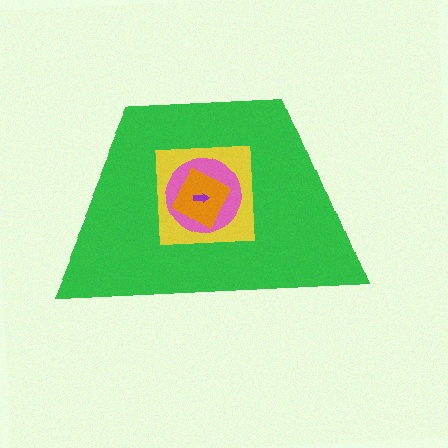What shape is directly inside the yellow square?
The pink circle.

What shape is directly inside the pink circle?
The orange diamond.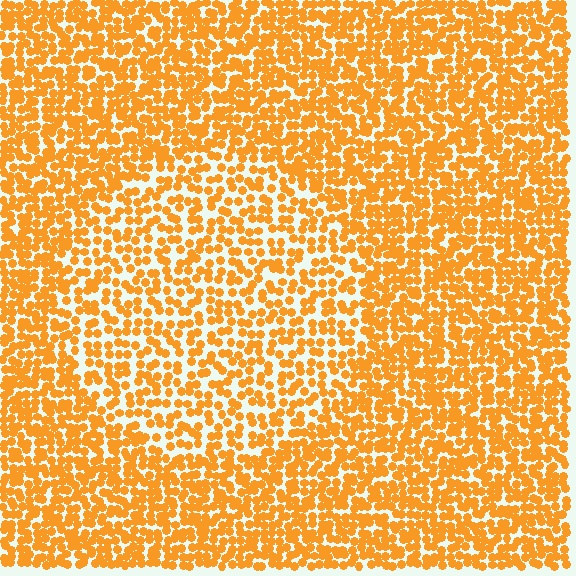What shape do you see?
I see a circle.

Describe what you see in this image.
The image contains small orange elements arranged at two different densities. A circle-shaped region is visible where the elements are less densely packed than the surrounding area.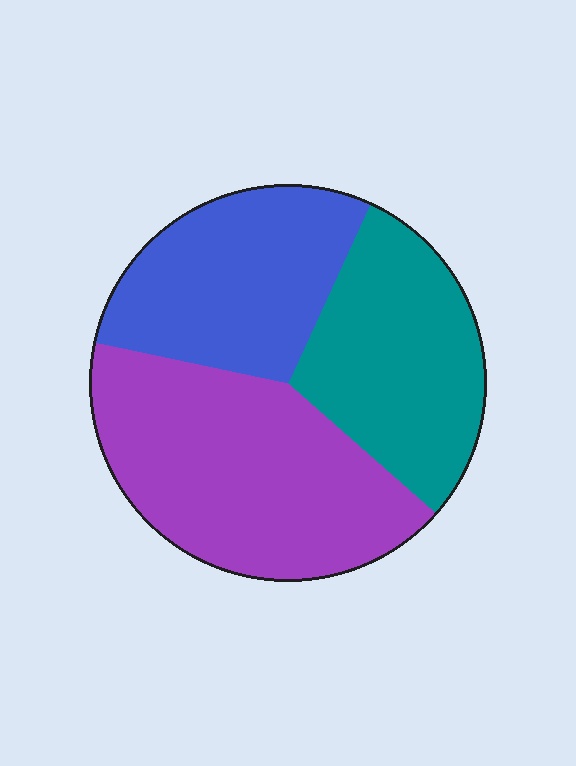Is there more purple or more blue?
Purple.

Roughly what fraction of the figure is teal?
Teal takes up about one third (1/3) of the figure.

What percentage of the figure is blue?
Blue covers around 30% of the figure.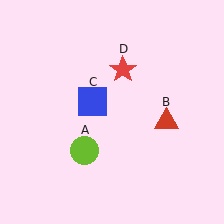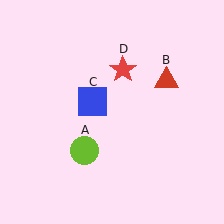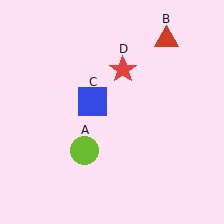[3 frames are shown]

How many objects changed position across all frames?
1 object changed position: red triangle (object B).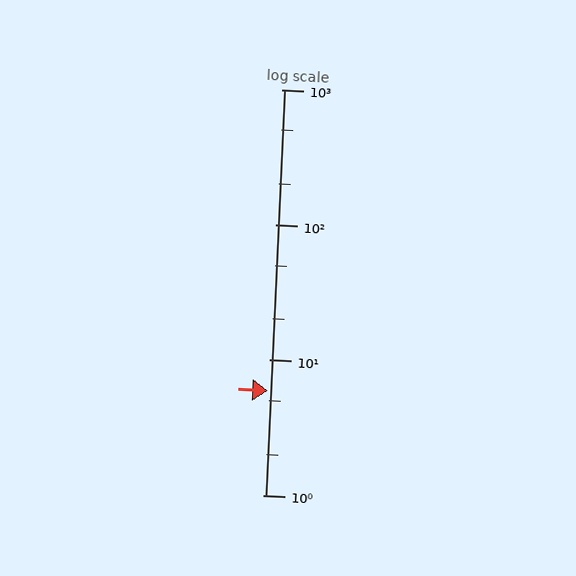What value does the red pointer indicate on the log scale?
The pointer indicates approximately 5.9.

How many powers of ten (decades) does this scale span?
The scale spans 3 decades, from 1 to 1000.